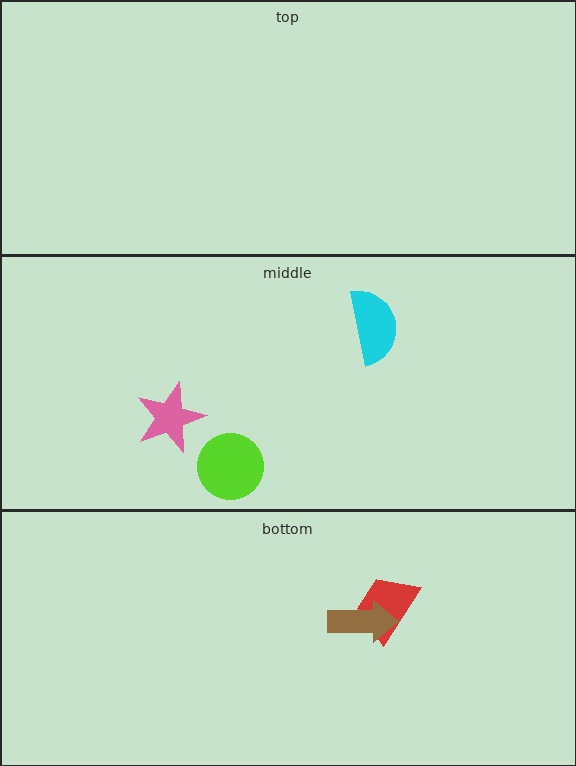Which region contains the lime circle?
The middle region.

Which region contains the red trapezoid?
The bottom region.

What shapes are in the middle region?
The pink star, the lime circle, the cyan semicircle.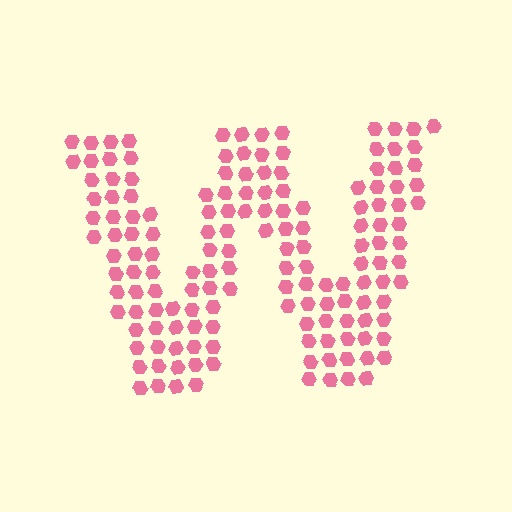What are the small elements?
The small elements are hexagons.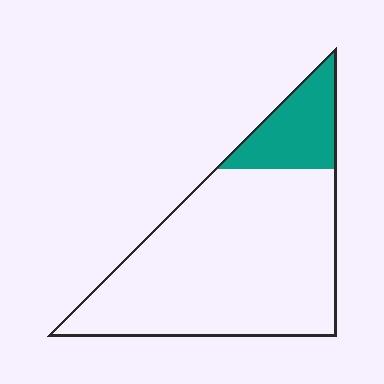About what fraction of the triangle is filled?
About one sixth (1/6).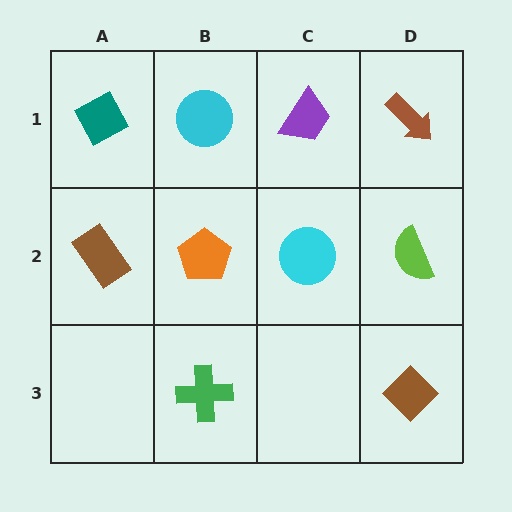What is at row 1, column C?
A purple trapezoid.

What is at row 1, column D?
A brown arrow.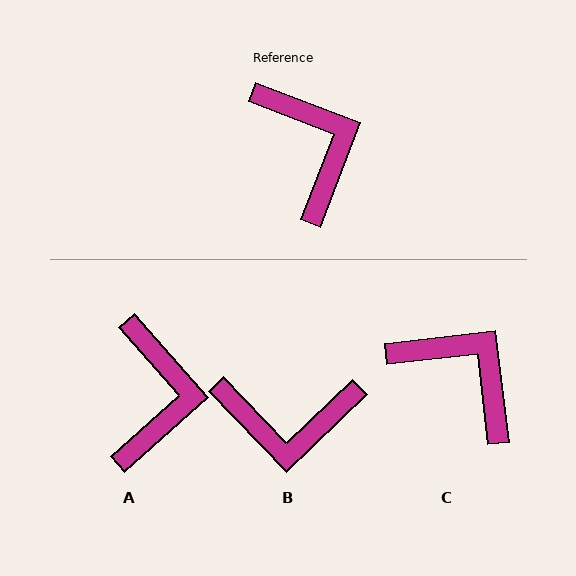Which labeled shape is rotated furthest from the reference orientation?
B, about 115 degrees away.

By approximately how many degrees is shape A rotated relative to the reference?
Approximately 27 degrees clockwise.